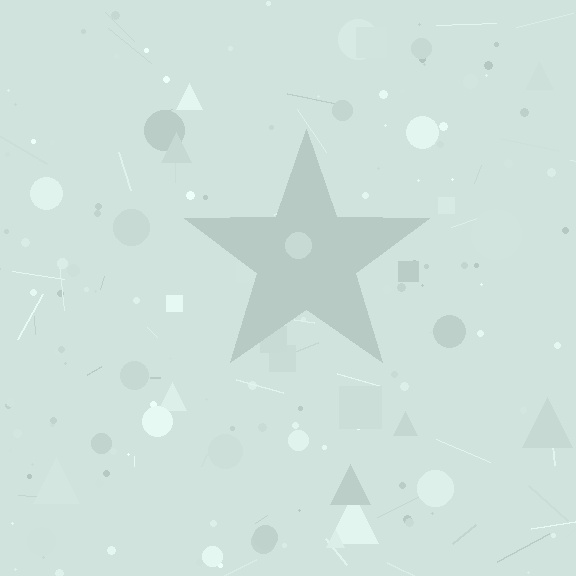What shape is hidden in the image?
A star is hidden in the image.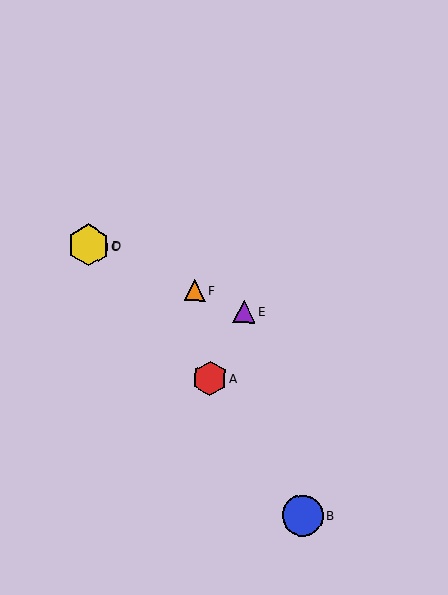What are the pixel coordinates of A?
Object A is at (209, 378).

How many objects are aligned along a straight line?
4 objects (C, D, E, F) are aligned along a straight line.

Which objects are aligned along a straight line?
Objects C, D, E, F are aligned along a straight line.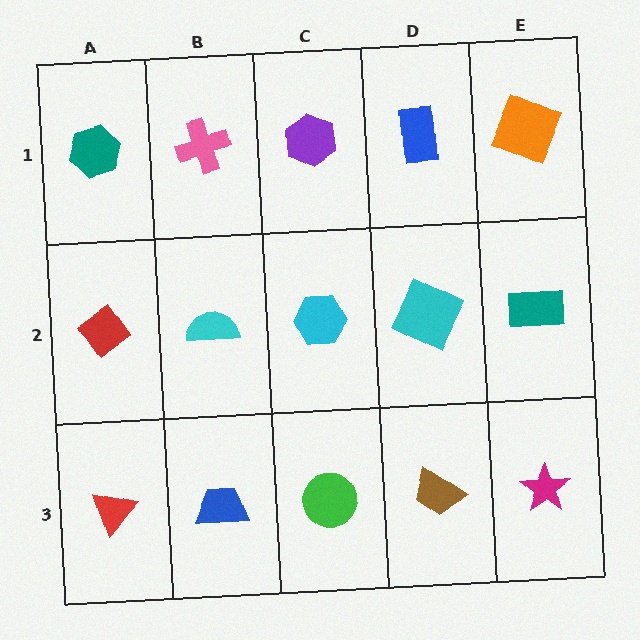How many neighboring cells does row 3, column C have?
3.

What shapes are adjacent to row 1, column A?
A red diamond (row 2, column A), a pink cross (row 1, column B).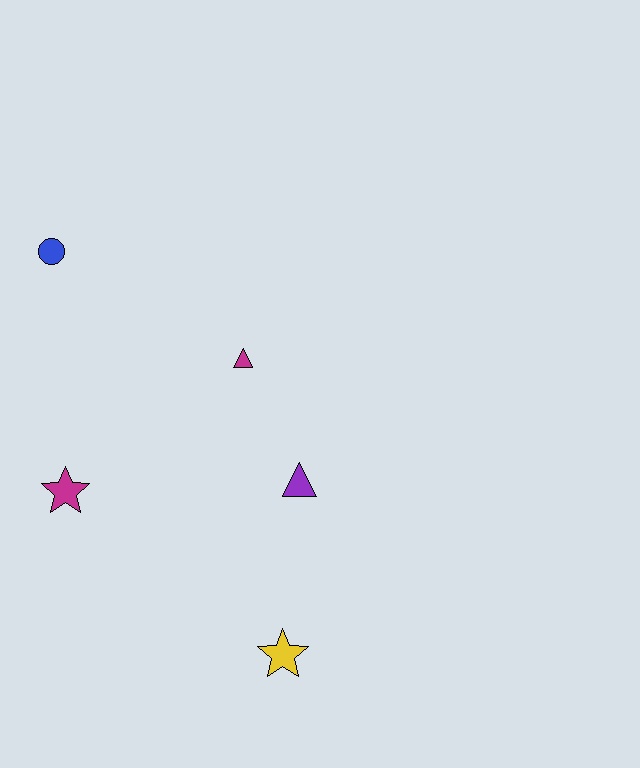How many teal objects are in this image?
There are no teal objects.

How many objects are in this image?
There are 5 objects.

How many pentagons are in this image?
There are no pentagons.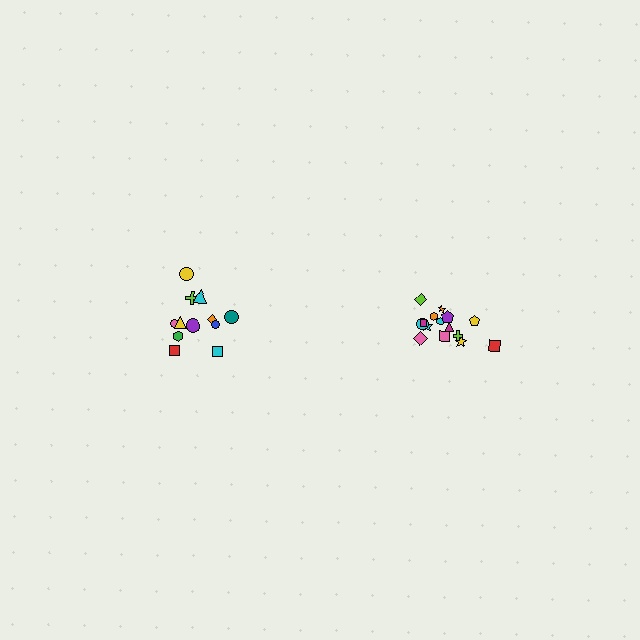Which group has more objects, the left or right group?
The right group.